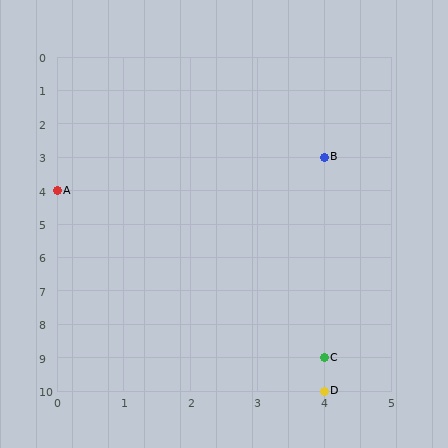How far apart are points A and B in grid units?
Points A and B are 4 columns and 1 row apart (about 4.1 grid units diagonally).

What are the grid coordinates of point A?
Point A is at grid coordinates (0, 4).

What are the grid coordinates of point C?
Point C is at grid coordinates (4, 9).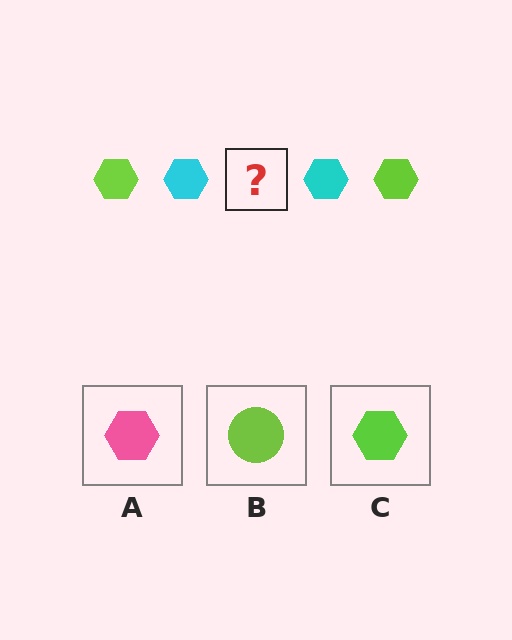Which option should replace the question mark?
Option C.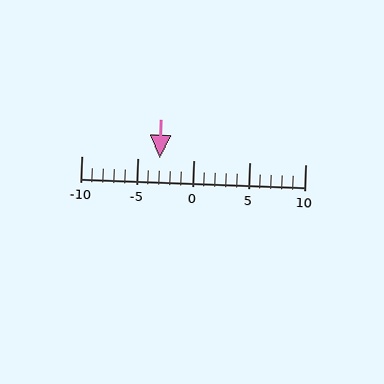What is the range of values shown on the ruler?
The ruler shows values from -10 to 10.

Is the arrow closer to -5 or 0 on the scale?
The arrow is closer to -5.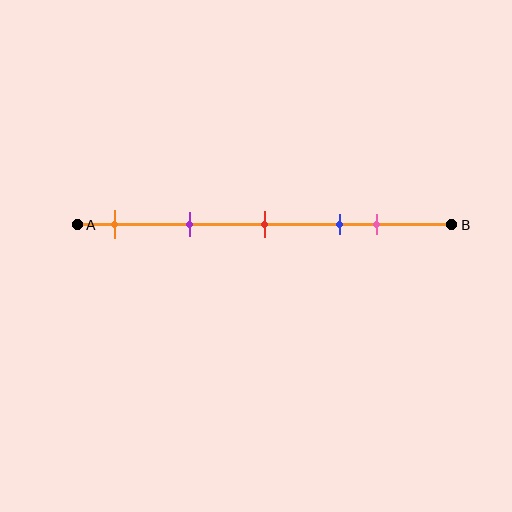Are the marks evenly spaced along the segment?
No, the marks are not evenly spaced.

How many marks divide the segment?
There are 5 marks dividing the segment.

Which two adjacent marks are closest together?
The blue and pink marks are the closest adjacent pair.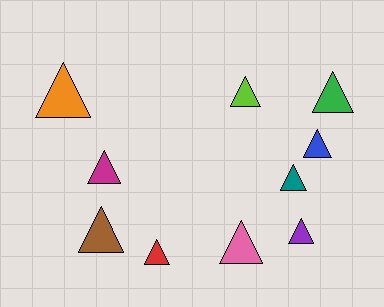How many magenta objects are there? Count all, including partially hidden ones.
There is 1 magenta object.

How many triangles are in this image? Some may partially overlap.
There are 10 triangles.